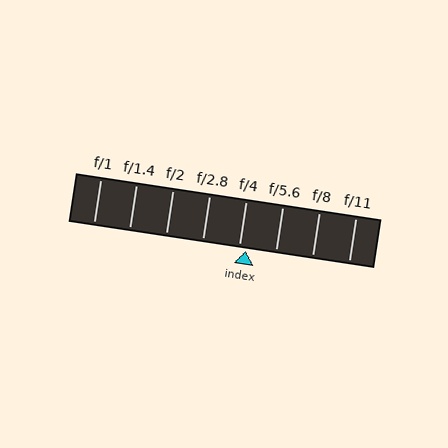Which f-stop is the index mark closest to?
The index mark is closest to f/4.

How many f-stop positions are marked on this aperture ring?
There are 8 f-stop positions marked.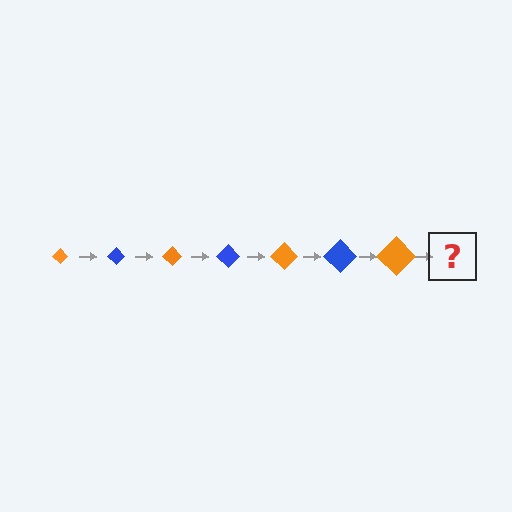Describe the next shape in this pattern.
It should be a blue diamond, larger than the previous one.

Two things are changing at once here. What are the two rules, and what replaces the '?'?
The two rules are that the diamond grows larger each step and the color cycles through orange and blue. The '?' should be a blue diamond, larger than the previous one.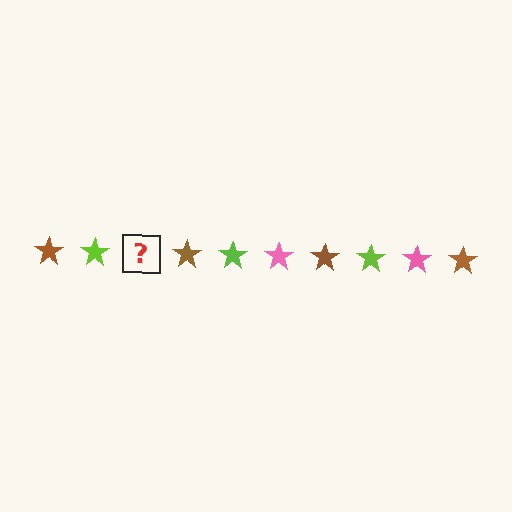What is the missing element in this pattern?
The missing element is a pink star.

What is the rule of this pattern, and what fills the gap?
The rule is that the pattern cycles through brown, lime, pink stars. The gap should be filled with a pink star.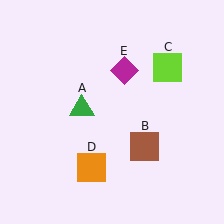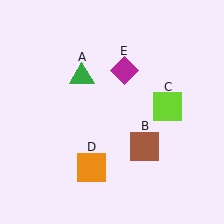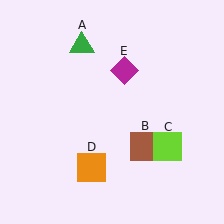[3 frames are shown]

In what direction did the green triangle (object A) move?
The green triangle (object A) moved up.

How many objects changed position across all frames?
2 objects changed position: green triangle (object A), lime square (object C).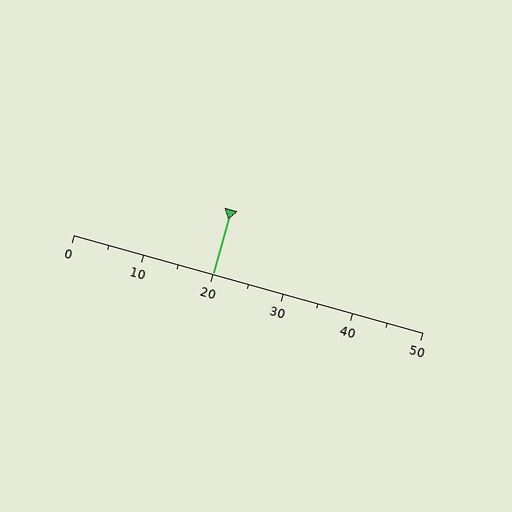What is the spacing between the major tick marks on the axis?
The major ticks are spaced 10 apart.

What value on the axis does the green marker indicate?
The marker indicates approximately 20.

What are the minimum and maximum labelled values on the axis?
The axis runs from 0 to 50.